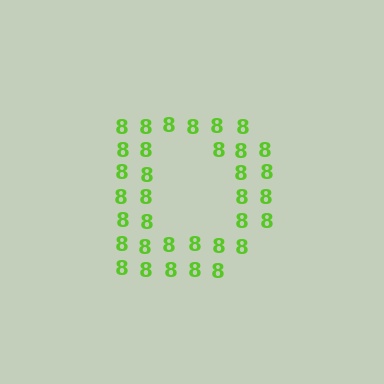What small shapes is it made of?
It is made of small digit 8's.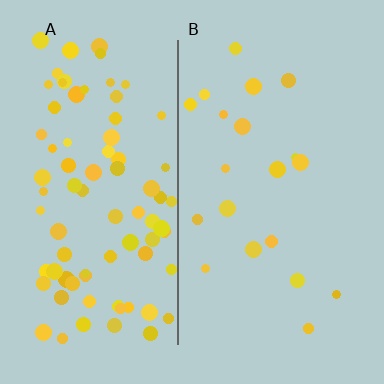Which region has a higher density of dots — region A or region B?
A (the left).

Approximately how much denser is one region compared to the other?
Approximately 4.2× — region A over region B.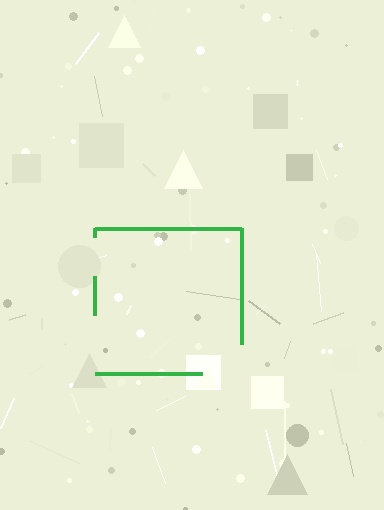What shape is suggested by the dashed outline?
The dashed outline suggests a square.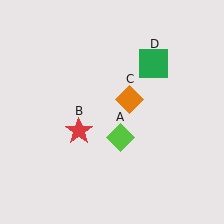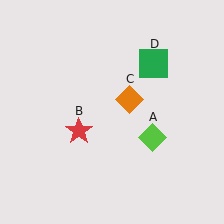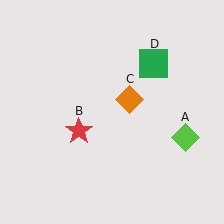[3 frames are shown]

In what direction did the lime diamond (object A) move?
The lime diamond (object A) moved right.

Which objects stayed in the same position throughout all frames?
Red star (object B) and orange diamond (object C) and green square (object D) remained stationary.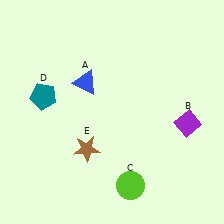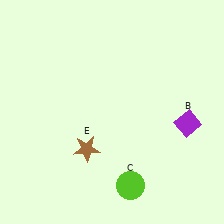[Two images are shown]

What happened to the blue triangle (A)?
The blue triangle (A) was removed in Image 2. It was in the top-left area of Image 1.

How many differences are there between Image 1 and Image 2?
There are 2 differences between the two images.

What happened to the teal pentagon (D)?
The teal pentagon (D) was removed in Image 2. It was in the top-left area of Image 1.